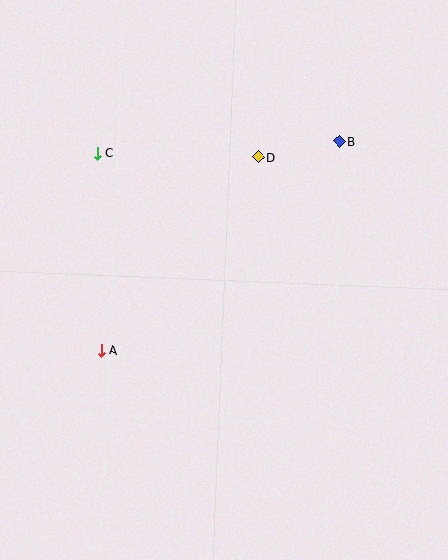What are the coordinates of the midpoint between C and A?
The midpoint between C and A is at (99, 252).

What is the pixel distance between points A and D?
The distance between A and D is 249 pixels.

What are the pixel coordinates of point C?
Point C is at (97, 153).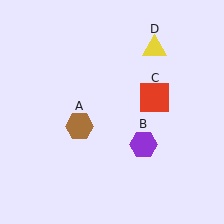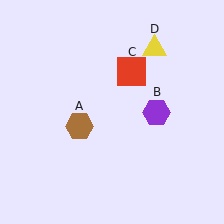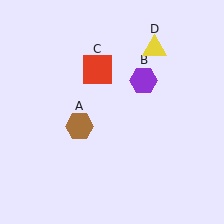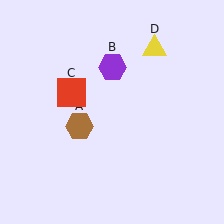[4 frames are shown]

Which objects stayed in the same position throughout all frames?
Brown hexagon (object A) and yellow triangle (object D) remained stationary.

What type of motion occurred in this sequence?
The purple hexagon (object B), red square (object C) rotated counterclockwise around the center of the scene.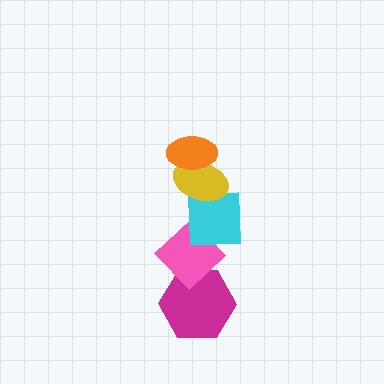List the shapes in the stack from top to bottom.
From top to bottom: the orange ellipse, the yellow ellipse, the cyan square, the pink diamond, the magenta hexagon.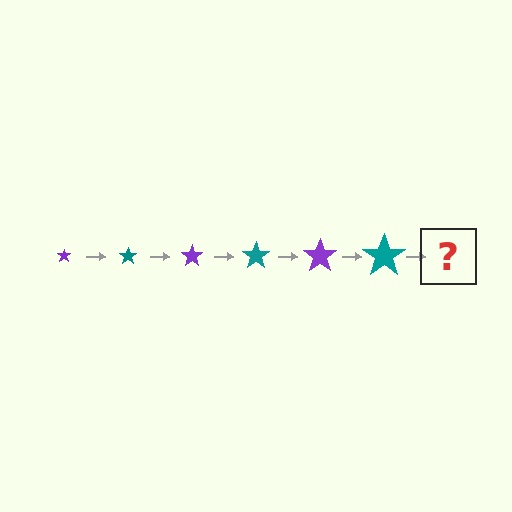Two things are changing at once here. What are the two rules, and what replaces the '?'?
The two rules are that the star grows larger each step and the color cycles through purple and teal. The '?' should be a purple star, larger than the previous one.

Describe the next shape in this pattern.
It should be a purple star, larger than the previous one.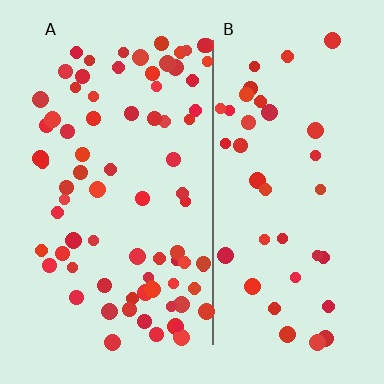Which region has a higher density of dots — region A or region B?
A (the left).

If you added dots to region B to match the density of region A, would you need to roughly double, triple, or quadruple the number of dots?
Approximately double.